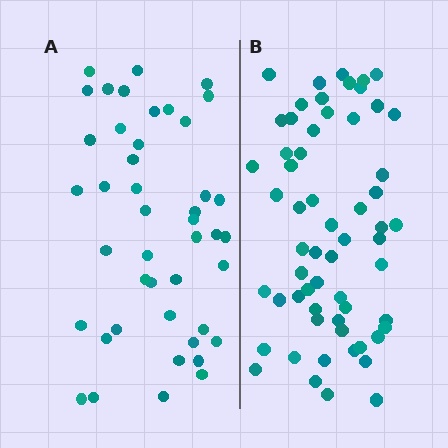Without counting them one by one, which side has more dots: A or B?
Region B (the right region) has more dots.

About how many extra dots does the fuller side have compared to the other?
Region B has approximately 15 more dots than region A.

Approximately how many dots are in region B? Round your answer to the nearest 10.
About 60 dots.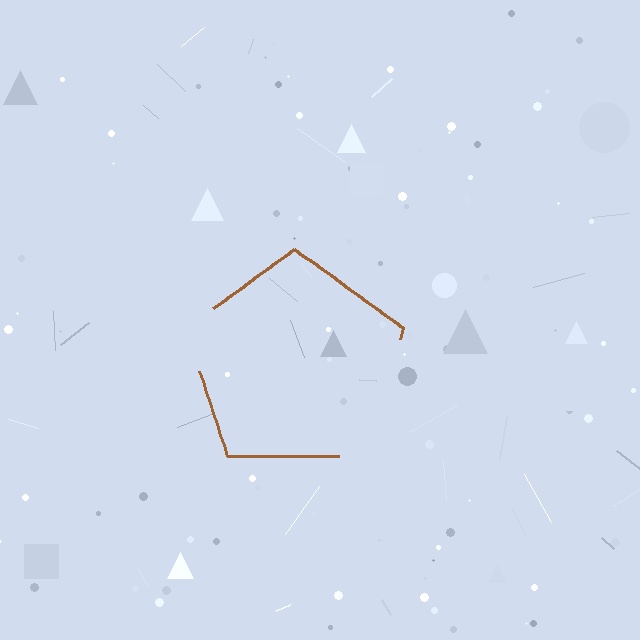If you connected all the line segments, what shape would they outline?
They would outline a pentagon.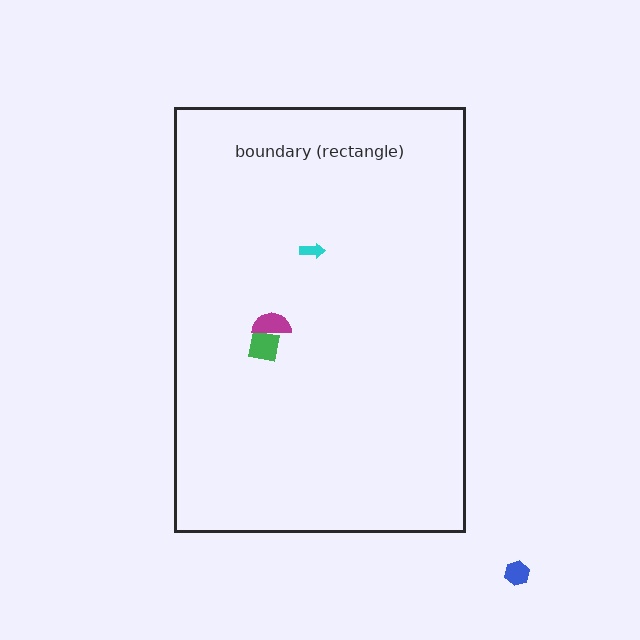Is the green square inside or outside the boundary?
Inside.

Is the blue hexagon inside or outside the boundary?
Outside.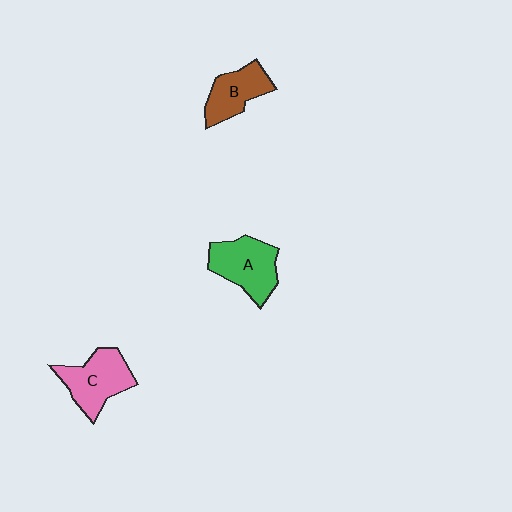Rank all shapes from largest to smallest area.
From largest to smallest: A (green), C (pink), B (brown).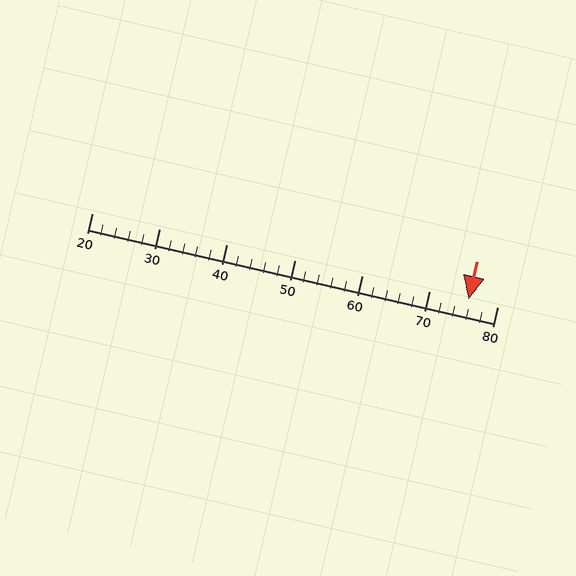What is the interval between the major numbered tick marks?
The major tick marks are spaced 10 units apart.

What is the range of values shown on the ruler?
The ruler shows values from 20 to 80.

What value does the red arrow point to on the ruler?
The red arrow points to approximately 76.